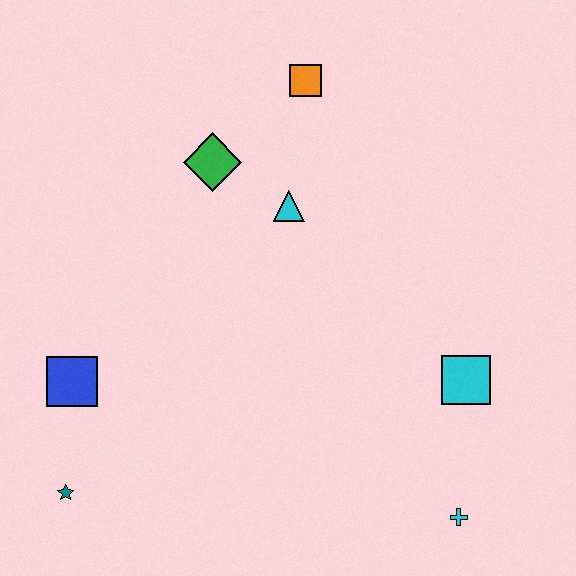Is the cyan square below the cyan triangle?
Yes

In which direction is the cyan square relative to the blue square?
The cyan square is to the right of the blue square.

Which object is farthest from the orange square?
The teal star is farthest from the orange square.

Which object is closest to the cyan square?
The cyan cross is closest to the cyan square.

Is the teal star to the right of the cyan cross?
No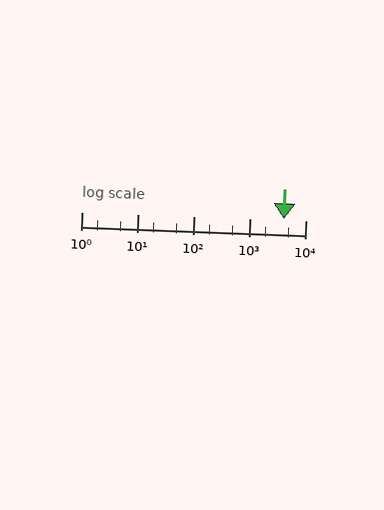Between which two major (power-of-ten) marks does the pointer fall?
The pointer is between 1000 and 10000.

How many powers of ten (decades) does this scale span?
The scale spans 4 decades, from 1 to 10000.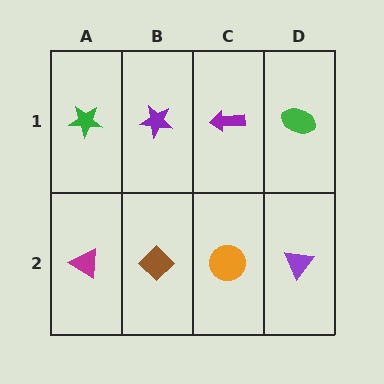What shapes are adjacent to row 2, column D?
A green ellipse (row 1, column D), an orange circle (row 2, column C).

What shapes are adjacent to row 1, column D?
A purple triangle (row 2, column D), a purple arrow (row 1, column C).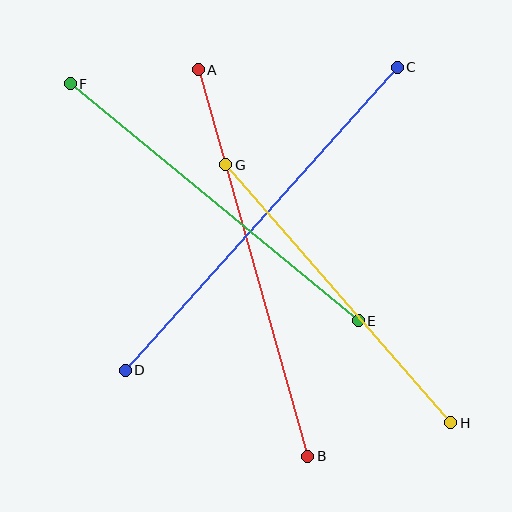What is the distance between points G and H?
The distance is approximately 342 pixels.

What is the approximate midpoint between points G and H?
The midpoint is at approximately (338, 294) pixels.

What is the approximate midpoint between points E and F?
The midpoint is at approximately (214, 202) pixels.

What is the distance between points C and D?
The distance is approximately 407 pixels.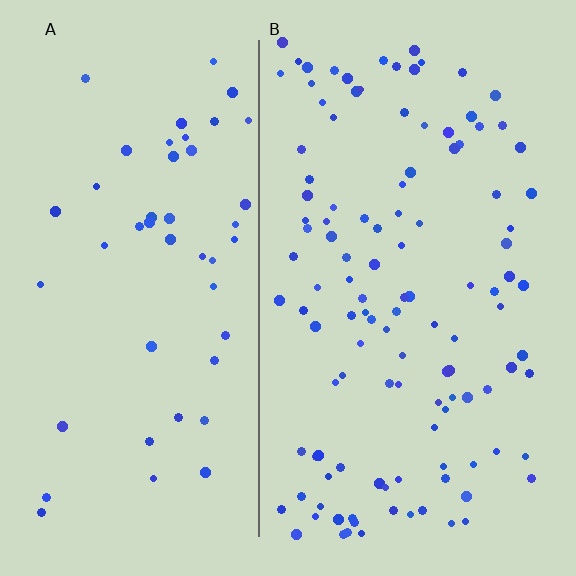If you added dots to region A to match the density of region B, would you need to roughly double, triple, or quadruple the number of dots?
Approximately double.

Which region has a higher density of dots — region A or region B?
B (the right).